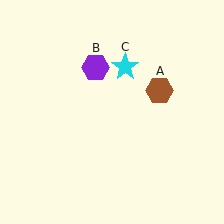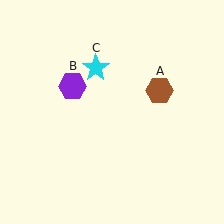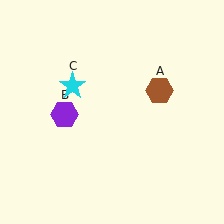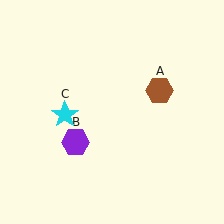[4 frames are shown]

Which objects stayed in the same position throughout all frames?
Brown hexagon (object A) remained stationary.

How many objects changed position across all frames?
2 objects changed position: purple hexagon (object B), cyan star (object C).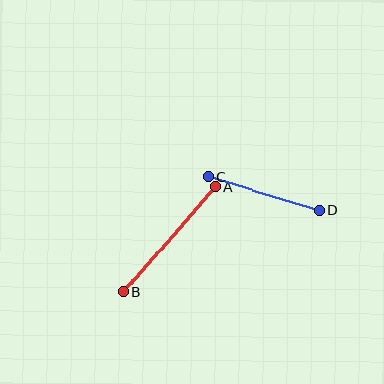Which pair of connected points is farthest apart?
Points A and B are farthest apart.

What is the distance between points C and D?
The distance is approximately 115 pixels.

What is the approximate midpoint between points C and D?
The midpoint is at approximately (264, 194) pixels.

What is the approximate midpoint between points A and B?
The midpoint is at approximately (169, 239) pixels.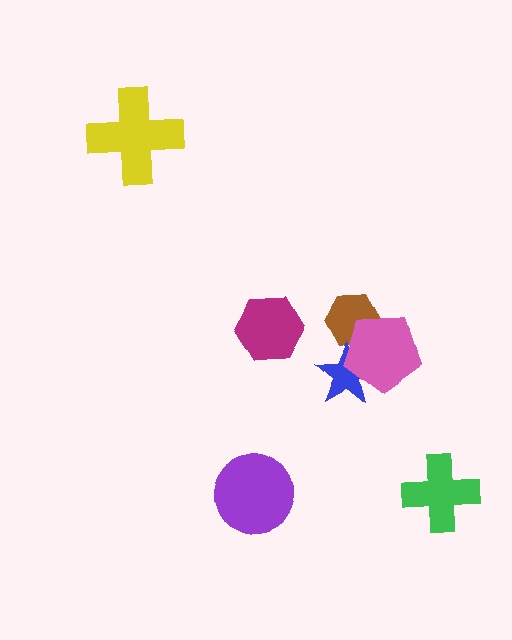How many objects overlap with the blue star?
2 objects overlap with the blue star.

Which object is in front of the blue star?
The pink pentagon is in front of the blue star.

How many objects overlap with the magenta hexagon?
0 objects overlap with the magenta hexagon.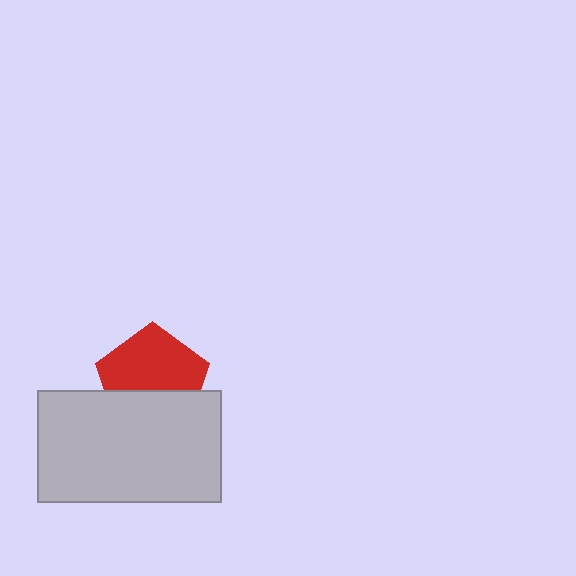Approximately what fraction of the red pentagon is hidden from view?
Roughly 41% of the red pentagon is hidden behind the light gray rectangle.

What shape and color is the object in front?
The object in front is a light gray rectangle.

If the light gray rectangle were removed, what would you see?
You would see the complete red pentagon.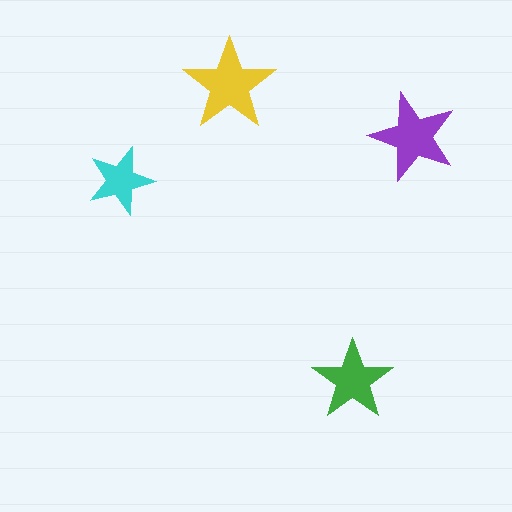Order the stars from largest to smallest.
the yellow one, the purple one, the green one, the cyan one.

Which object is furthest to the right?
The purple star is rightmost.